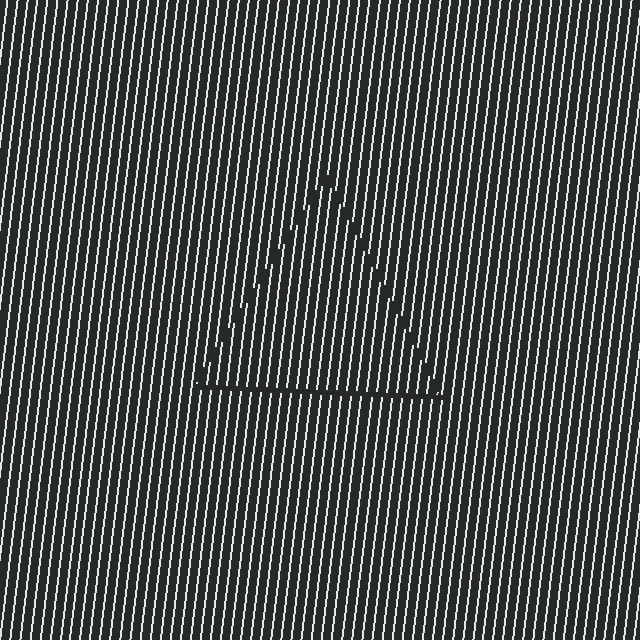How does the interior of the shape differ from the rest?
The interior of the shape contains the same grating, shifted by half a period — the contour is defined by the phase discontinuity where line-ends from the inner and outer gratings abut.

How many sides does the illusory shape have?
3 sides — the line-ends trace a triangle.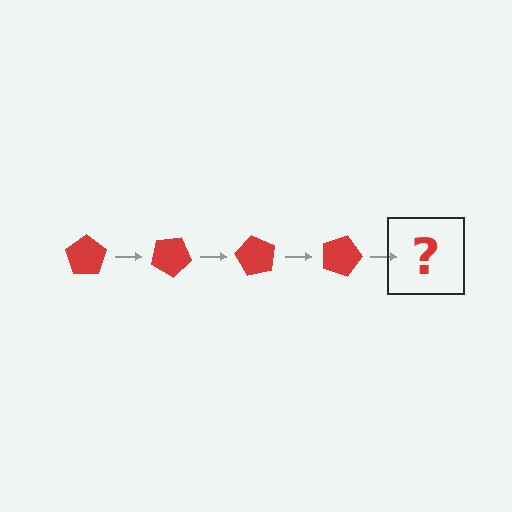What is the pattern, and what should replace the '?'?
The pattern is that the pentagon rotates 30 degrees each step. The '?' should be a red pentagon rotated 120 degrees.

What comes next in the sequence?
The next element should be a red pentagon rotated 120 degrees.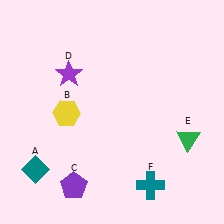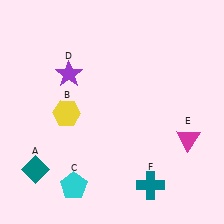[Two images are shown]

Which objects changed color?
C changed from purple to cyan. E changed from green to magenta.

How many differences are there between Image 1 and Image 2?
There are 2 differences between the two images.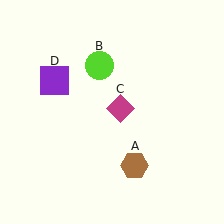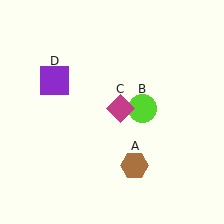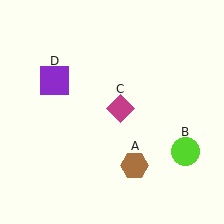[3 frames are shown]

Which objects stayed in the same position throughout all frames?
Brown hexagon (object A) and magenta diamond (object C) and purple square (object D) remained stationary.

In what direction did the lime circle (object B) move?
The lime circle (object B) moved down and to the right.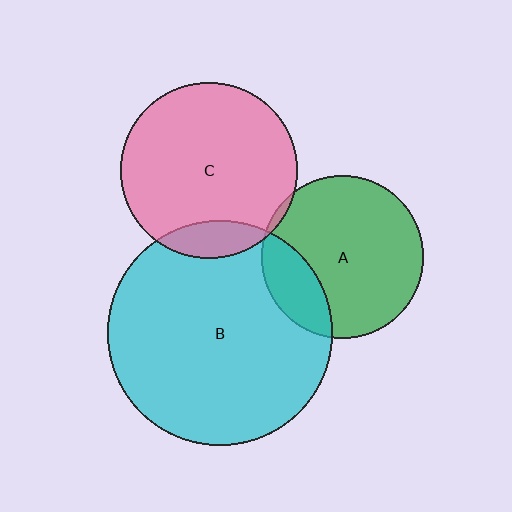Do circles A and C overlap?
Yes.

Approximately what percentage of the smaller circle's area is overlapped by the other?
Approximately 5%.